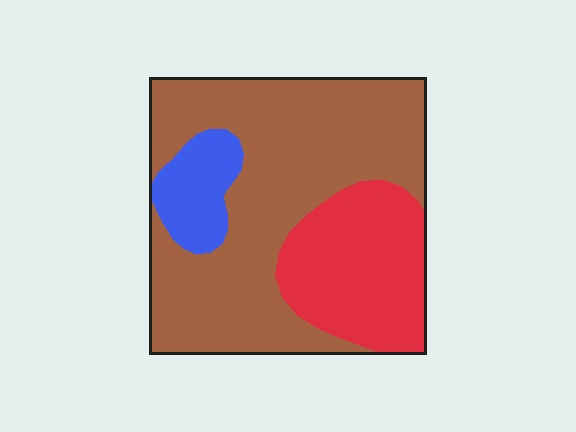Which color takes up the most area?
Brown, at roughly 65%.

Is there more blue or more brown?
Brown.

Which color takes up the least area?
Blue, at roughly 10%.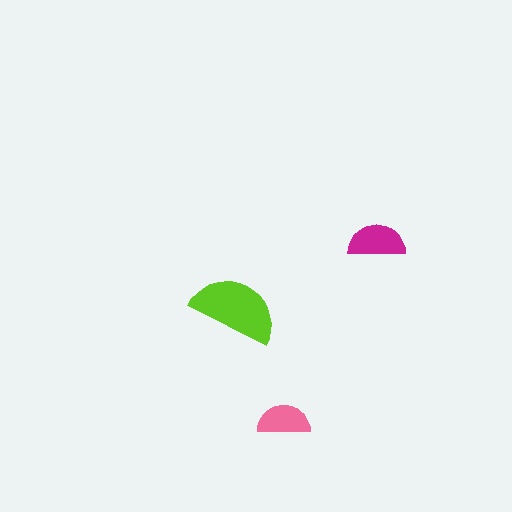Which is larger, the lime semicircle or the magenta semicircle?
The lime one.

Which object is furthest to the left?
The lime semicircle is leftmost.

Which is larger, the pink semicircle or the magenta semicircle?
The magenta one.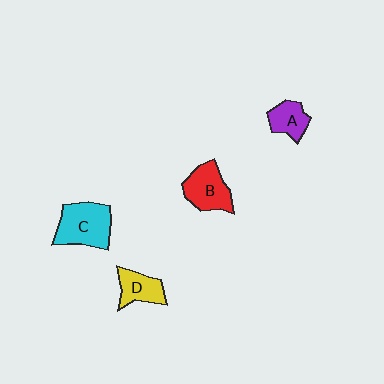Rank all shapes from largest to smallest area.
From largest to smallest: C (cyan), B (red), D (yellow), A (purple).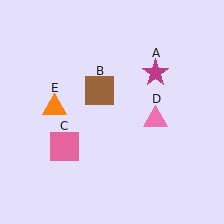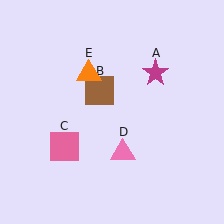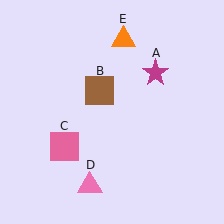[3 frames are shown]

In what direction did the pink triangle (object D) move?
The pink triangle (object D) moved down and to the left.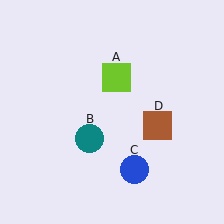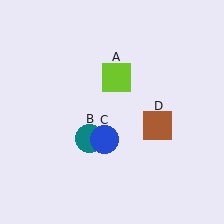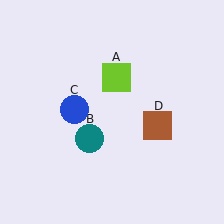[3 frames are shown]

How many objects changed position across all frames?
1 object changed position: blue circle (object C).